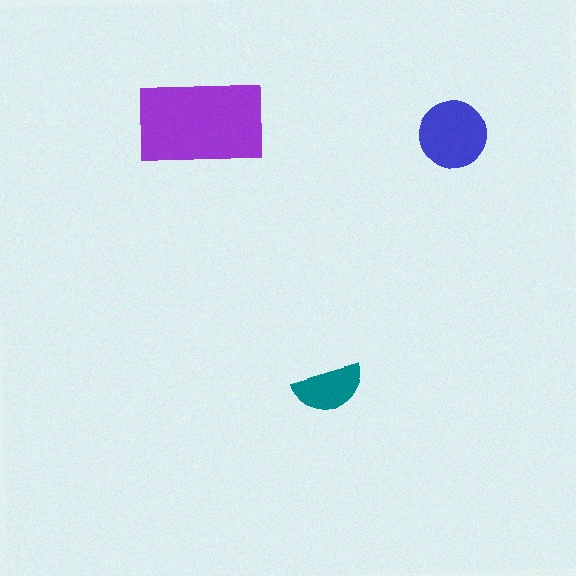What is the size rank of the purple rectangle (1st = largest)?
1st.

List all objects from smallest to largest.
The teal semicircle, the blue circle, the purple rectangle.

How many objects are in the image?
There are 3 objects in the image.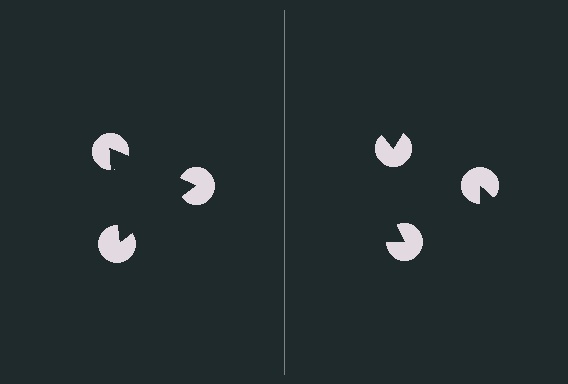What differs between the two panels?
The pac-man discs are positioned identically on both sides; only the wedge orientations differ. On the left they align to a triangle; on the right they are misaligned.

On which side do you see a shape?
An illusory triangle appears on the left side. On the right side the wedge cuts are rotated, so no coherent shape forms.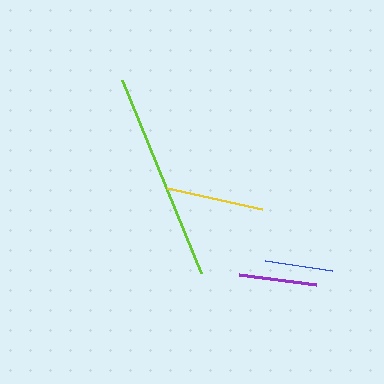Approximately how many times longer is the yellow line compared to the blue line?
The yellow line is approximately 1.5 times the length of the blue line.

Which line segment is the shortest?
The blue line is the shortest at approximately 67 pixels.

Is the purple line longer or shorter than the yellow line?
The yellow line is longer than the purple line.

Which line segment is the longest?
The lime line is the longest at approximately 208 pixels.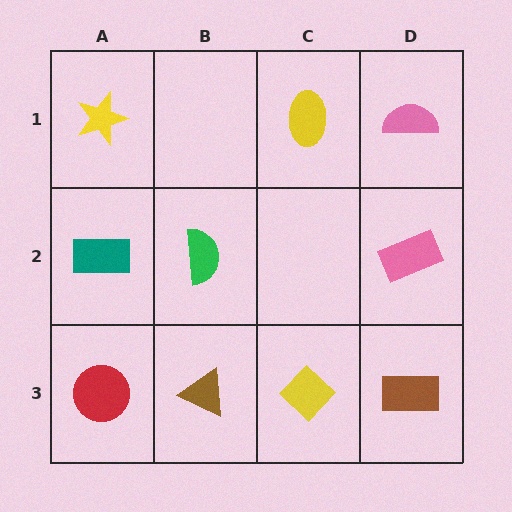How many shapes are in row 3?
4 shapes.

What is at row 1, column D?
A pink semicircle.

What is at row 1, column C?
A yellow ellipse.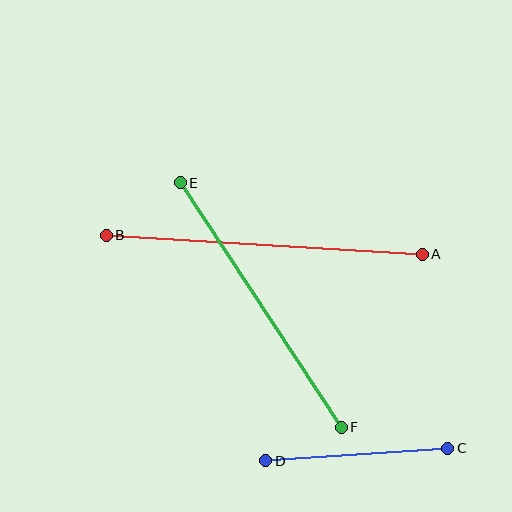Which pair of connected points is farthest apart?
Points A and B are farthest apart.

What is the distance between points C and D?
The distance is approximately 182 pixels.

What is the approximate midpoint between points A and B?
The midpoint is at approximately (264, 245) pixels.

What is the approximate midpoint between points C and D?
The midpoint is at approximately (357, 454) pixels.